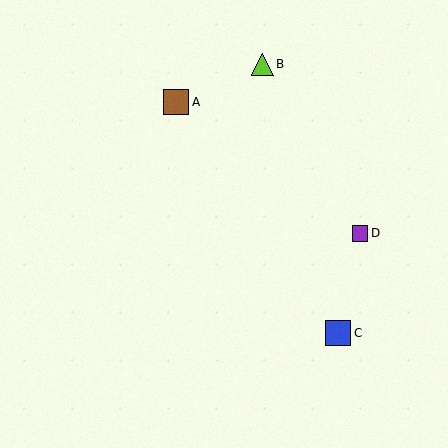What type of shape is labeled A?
Shape A is a brown square.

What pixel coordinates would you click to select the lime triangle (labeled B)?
Click at (262, 64) to select the lime triangle B.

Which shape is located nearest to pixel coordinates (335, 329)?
The blue square (labeled C) at (338, 333) is nearest to that location.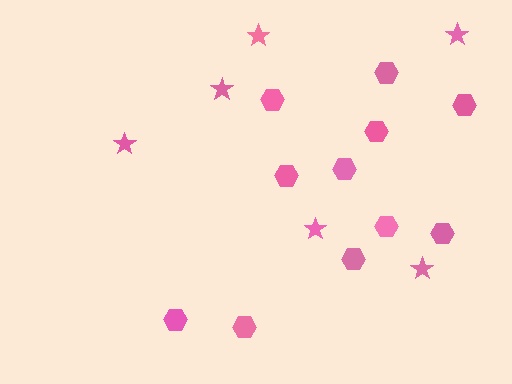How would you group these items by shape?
There are 2 groups: one group of hexagons (11) and one group of stars (6).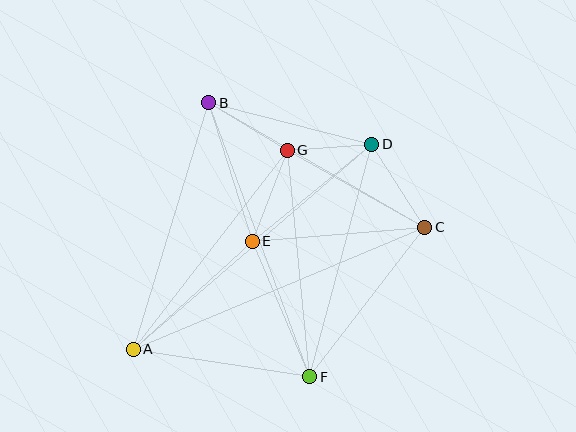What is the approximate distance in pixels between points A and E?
The distance between A and E is approximately 161 pixels.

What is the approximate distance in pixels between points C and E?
The distance between C and E is approximately 173 pixels.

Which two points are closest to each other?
Points D and G are closest to each other.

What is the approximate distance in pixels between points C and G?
The distance between C and G is approximately 157 pixels.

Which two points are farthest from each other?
Points A and C are farthest from each other.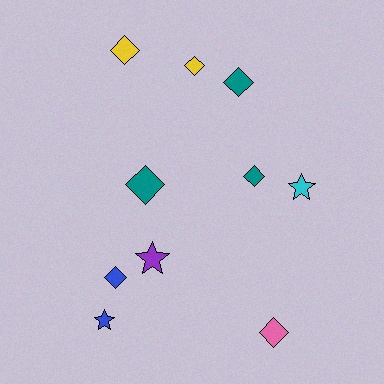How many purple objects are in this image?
There is 1 purple object.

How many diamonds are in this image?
There are 7 diamonds.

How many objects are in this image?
There are 10 objects.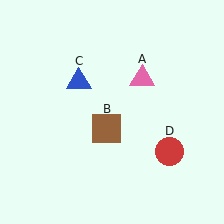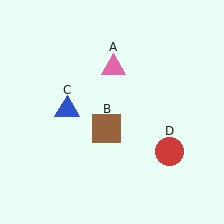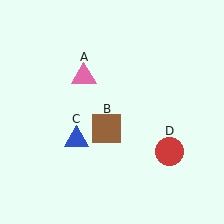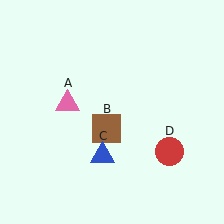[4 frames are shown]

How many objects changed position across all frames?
2 objects changed position: pink triangle (object A), blue triangle (object C).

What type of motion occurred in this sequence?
The pink triangle (object A), blue triangle (object C) rotated counterclockwise around the center of the scene.